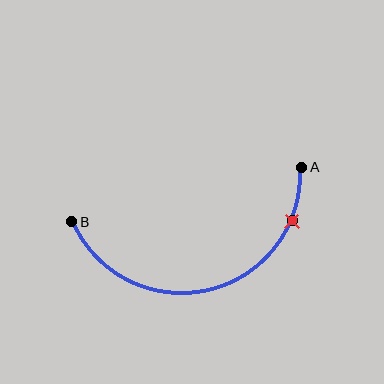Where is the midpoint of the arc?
The arc midpoint is the point on the curve farthest from the straight line joining A and B. It sits below that line.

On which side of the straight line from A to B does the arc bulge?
The arc bulges below the straight line connecting A and B.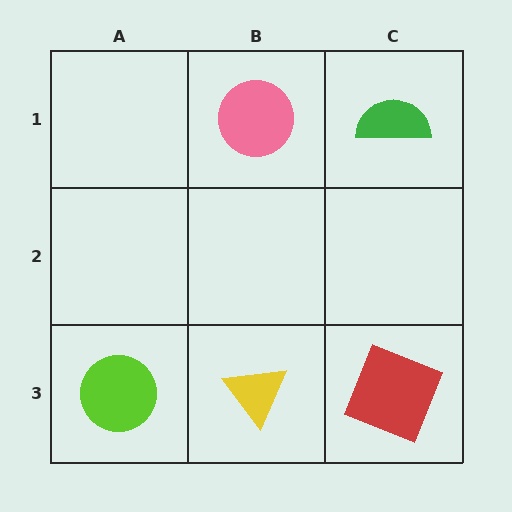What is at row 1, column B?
A pink circle.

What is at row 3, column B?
A yellow triangle.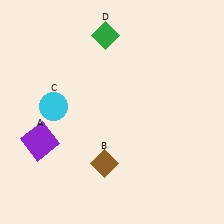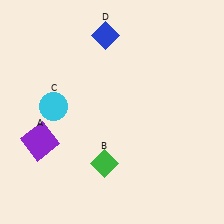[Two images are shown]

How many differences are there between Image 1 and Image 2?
There are 2 differences between the two images.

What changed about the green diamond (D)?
In Image 1, D is green. In Image 2, it changed to blue.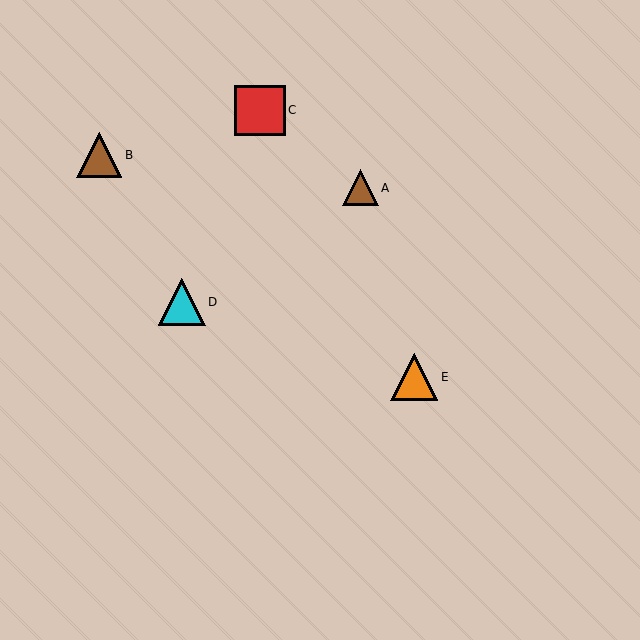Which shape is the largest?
The red square (labeled C) is the largest.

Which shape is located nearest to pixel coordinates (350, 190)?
The brown triangle (labeled A) at (361, 188) is nearest to that location.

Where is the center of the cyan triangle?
The center of the cyan triangle is at (182, 302).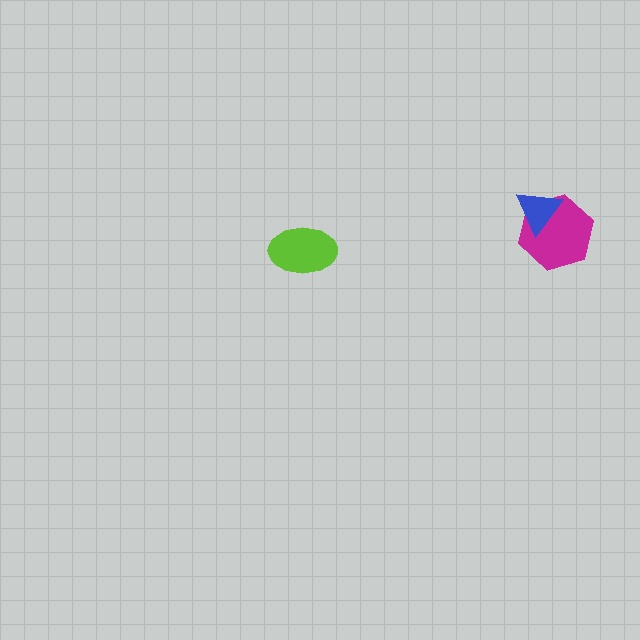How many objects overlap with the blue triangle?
1 object overlaps with the blue triangle.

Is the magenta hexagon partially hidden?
Yes, it is partially covered by another shape.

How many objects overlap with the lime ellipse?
0 objects overlap with the lime ellipse.